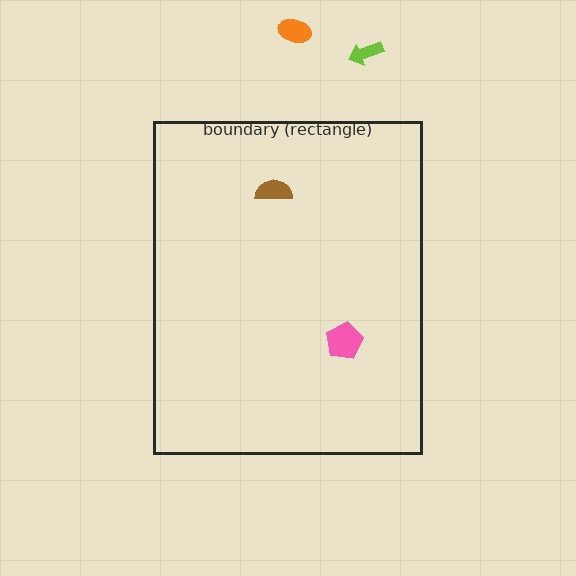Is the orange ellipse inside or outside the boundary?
Outside.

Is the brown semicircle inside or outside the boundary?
Inside.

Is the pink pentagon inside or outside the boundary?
Inside.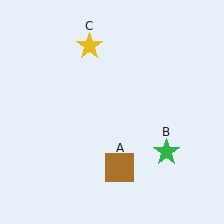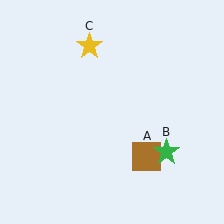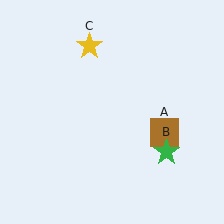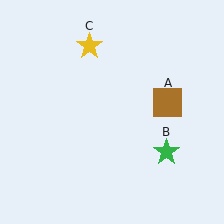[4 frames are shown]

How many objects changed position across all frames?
1 object changed position: brown square (object A).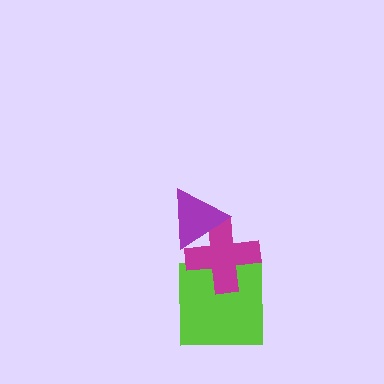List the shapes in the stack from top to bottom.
From top to bottom: the purple triangle, the magenta cross, the lime square.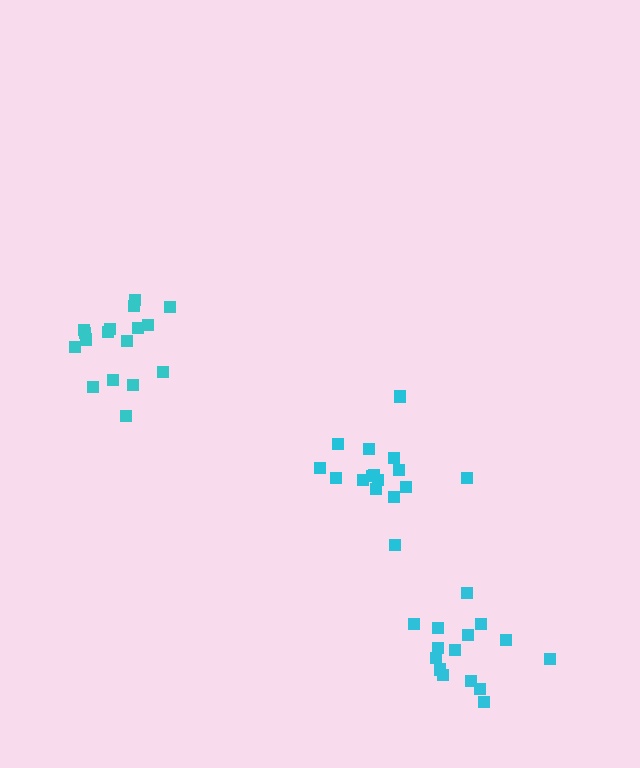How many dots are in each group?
Group 1: 17 dots, Group 2: 15 dots, Group 3: 16 dots (48 total).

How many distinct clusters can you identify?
There are 3 distinct clusters.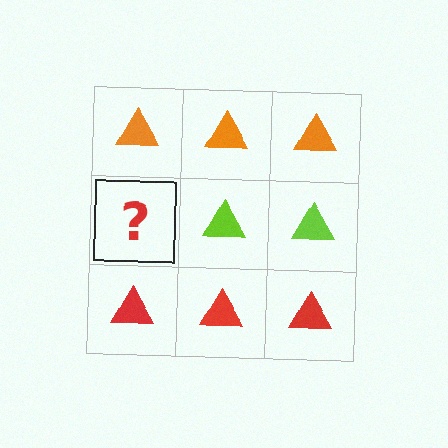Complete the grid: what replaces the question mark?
The question mark should be replaced with a lime triangle.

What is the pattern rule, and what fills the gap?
The rule is that each row has a consistent color. The gap should be filled with a lime triangle.